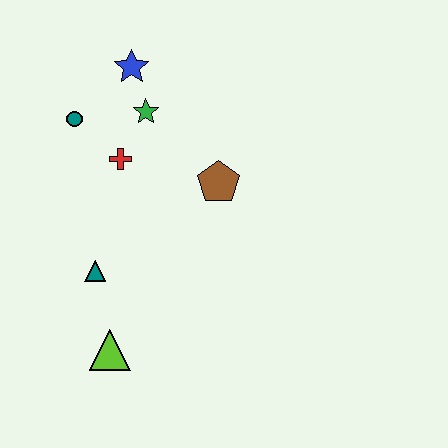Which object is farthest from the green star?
The lime triangle is farthest from the green star.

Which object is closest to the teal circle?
The red cross is closest to the teal circle.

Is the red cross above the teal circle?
No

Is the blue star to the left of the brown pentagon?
Yes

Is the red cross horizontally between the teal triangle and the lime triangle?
No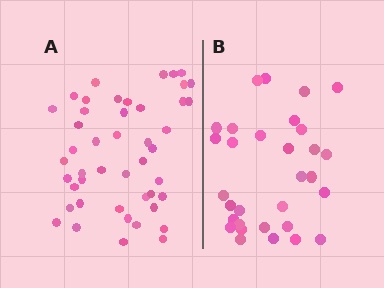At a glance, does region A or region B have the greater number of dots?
Region A (the left region) has more dots.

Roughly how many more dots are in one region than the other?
Region A has approximately 15 more dots than region B.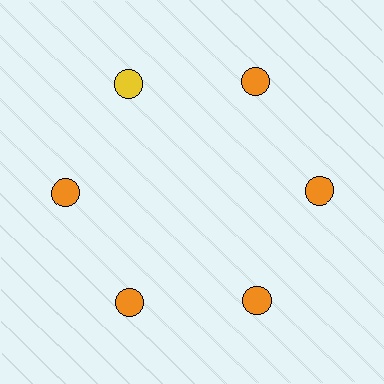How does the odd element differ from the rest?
It has a different color: yellow instead of orange.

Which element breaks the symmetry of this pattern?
The yellow circle at roughly the 11 o'clock position breaks the symmetry. All other shapes are orange circles.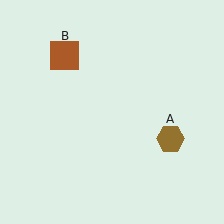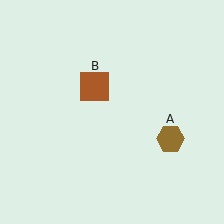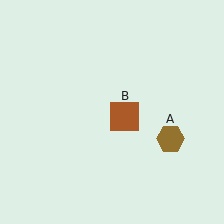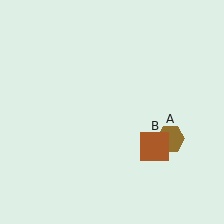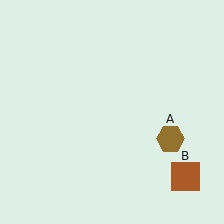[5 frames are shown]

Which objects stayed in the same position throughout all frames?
Brown hexagon (object A) remained stationary.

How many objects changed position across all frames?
1 object changed position: brown square (object B).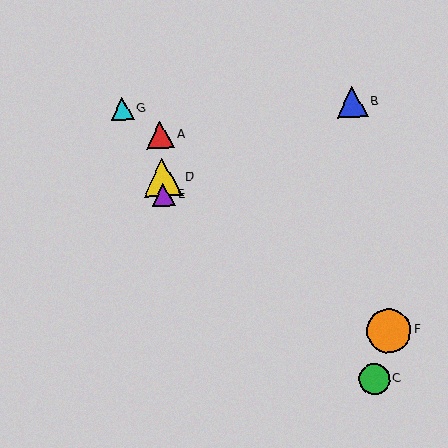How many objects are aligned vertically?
3 objects (A, D, E) are aligned vertically.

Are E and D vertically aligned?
Yes, both are at x≈163.